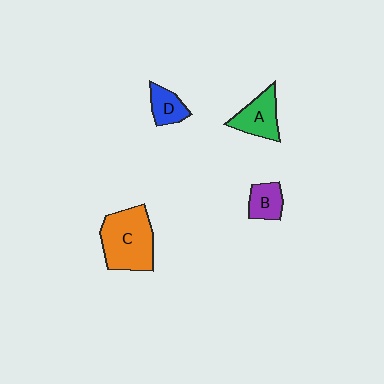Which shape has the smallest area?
Shape B (purple).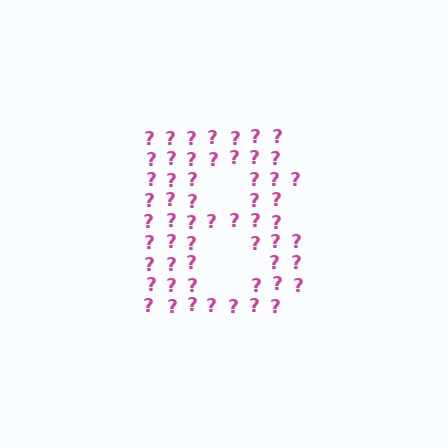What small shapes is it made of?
It is made of small question marks.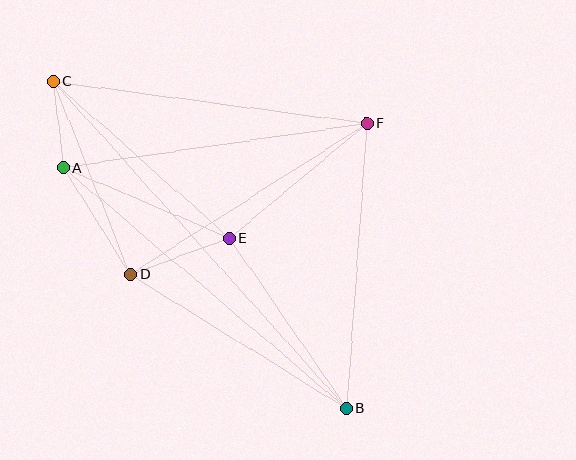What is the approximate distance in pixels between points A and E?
The distance between A and E is approximately 180 pixels.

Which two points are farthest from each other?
Points B and C are farthest from each other.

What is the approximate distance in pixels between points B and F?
The distance between B and F is approximately 286 pixels.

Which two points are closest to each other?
Points A and C are closest to each other.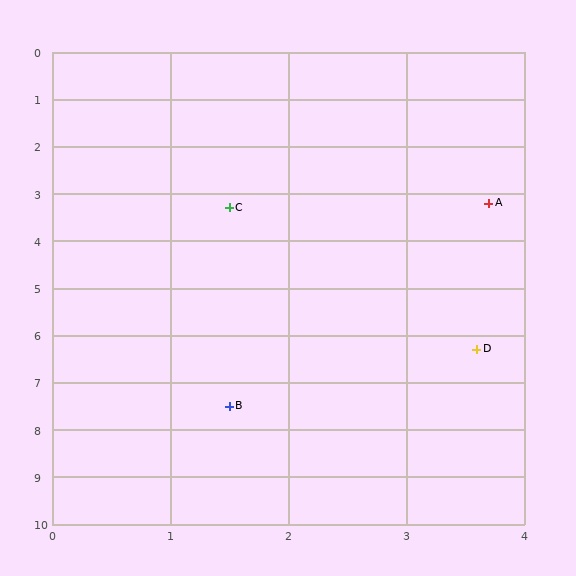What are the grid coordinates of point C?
Point C is at approximately (1.5, 3.3).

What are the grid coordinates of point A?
Point A is at approximately (3.7, 3.2).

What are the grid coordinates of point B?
Point B is at approximately (1.5, 7.5).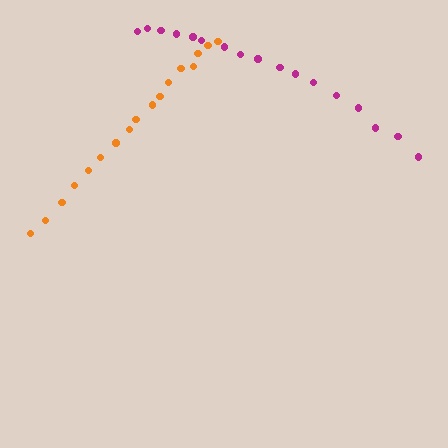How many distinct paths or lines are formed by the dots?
There are 2 distinct paths.